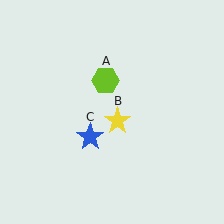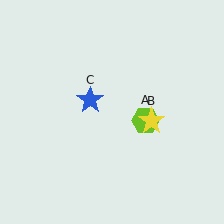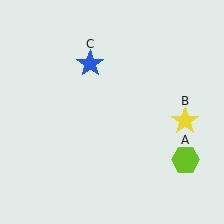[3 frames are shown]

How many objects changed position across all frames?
3 objects changed position: lime hexagon (object A), yellow star (object B), blue star (object C).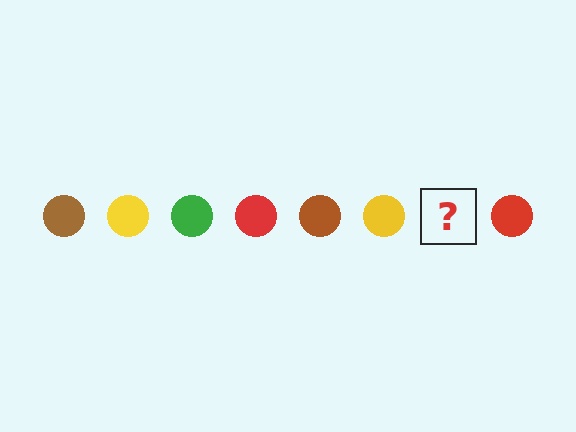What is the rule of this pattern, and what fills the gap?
The rule is that the pattern cycles through brown, yellow, green, red circles. The gap should be filled with a green circle.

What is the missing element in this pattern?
The missing element is a green circle.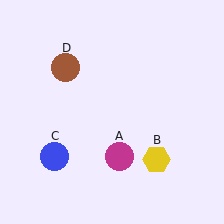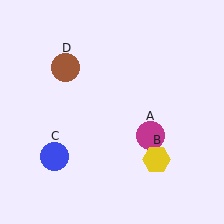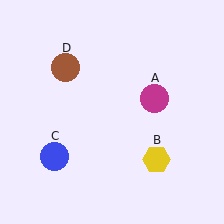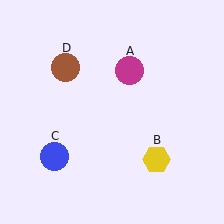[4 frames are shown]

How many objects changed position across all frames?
1 object changed position: magenta circle (object A).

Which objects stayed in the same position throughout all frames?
Yellow hexagon (object B) and blue circle (object C) and brown circle (object D) remained stationary.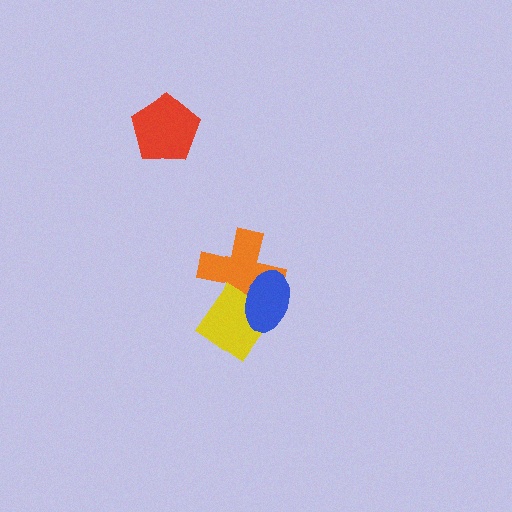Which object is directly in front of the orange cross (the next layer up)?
The yellow diamond is directly in front of the orange cross.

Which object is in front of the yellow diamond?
The blue ellipse is in front of the yellow diamond.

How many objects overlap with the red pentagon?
0 objects overlap with the red pentagon.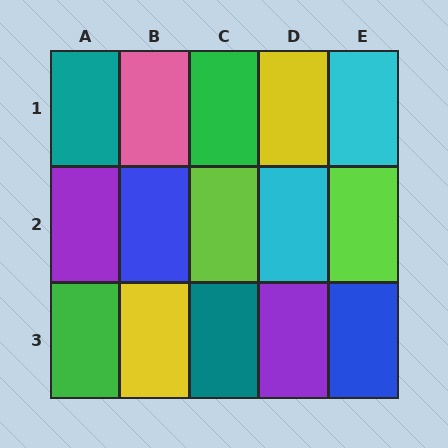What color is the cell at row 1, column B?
Pink.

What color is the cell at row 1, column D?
Yellow.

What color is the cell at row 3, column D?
Purple.